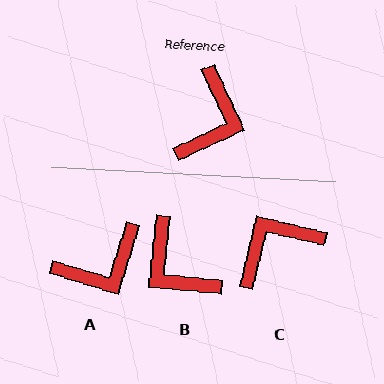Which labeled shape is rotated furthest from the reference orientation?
C, about 142 degrees away.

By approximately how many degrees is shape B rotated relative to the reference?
Approximately 121 degrees clockwise.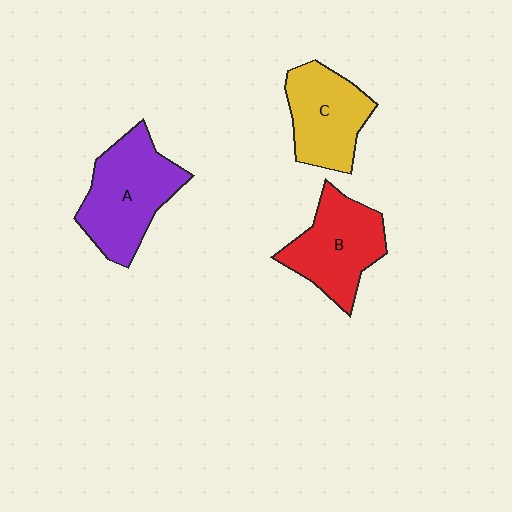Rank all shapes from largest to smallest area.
From largest to smallest: A (purple), B (red), C (yellow).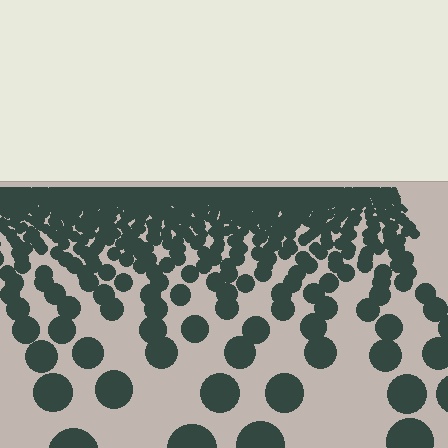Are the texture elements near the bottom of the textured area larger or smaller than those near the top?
Larger. Near the bottom, elements are closer to the viewer and appear at a bigger on-screen size.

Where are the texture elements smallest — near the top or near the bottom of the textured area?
Near the top.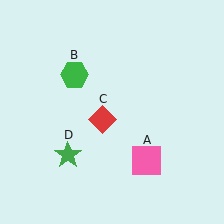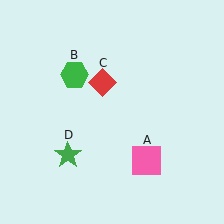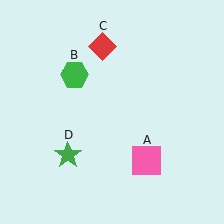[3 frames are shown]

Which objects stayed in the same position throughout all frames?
Pink square (object A) and green hexagon (object B) and green star (object D) remained stationary.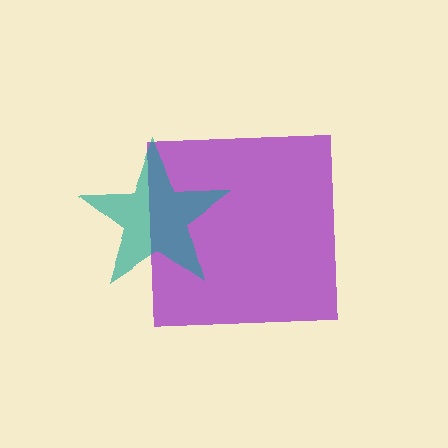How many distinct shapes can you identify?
There are 2 distinct shapes: a purple square, a teal star.